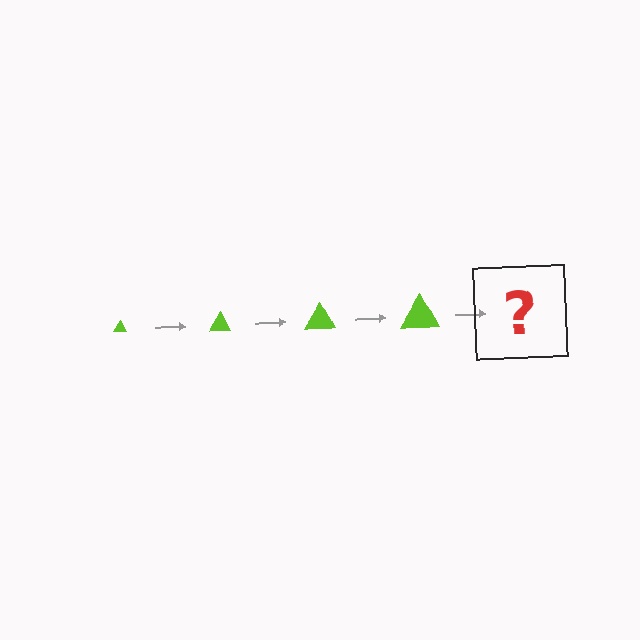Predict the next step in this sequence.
The next step is a lime triangle, larger than the previous one.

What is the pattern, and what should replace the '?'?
The pattern is that the triangle gets progressively larger each step. The '?' should be a lime triangle, larger than the previous one.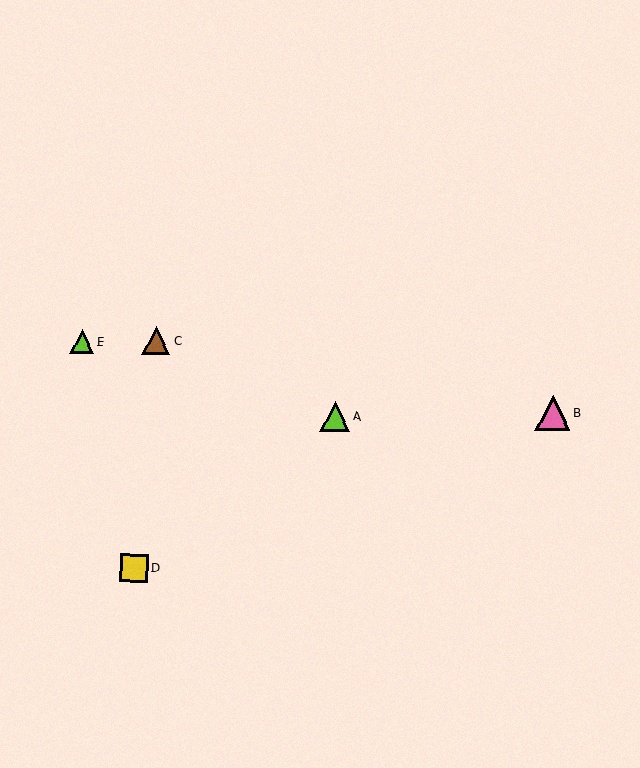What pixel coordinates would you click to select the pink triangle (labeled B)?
Click at (553, 413) to select the pink triangle B.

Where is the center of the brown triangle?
The center of the brown triangle is at (156, 340).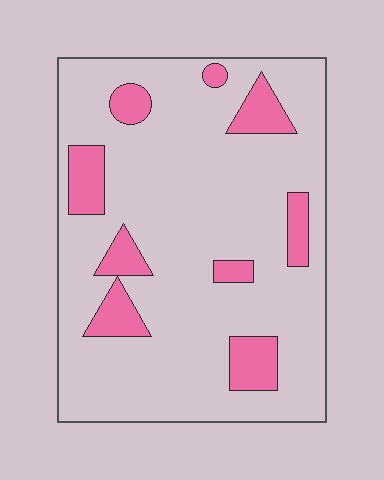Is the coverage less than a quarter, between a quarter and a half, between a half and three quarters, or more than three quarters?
Less than a quarter.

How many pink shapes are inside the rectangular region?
9.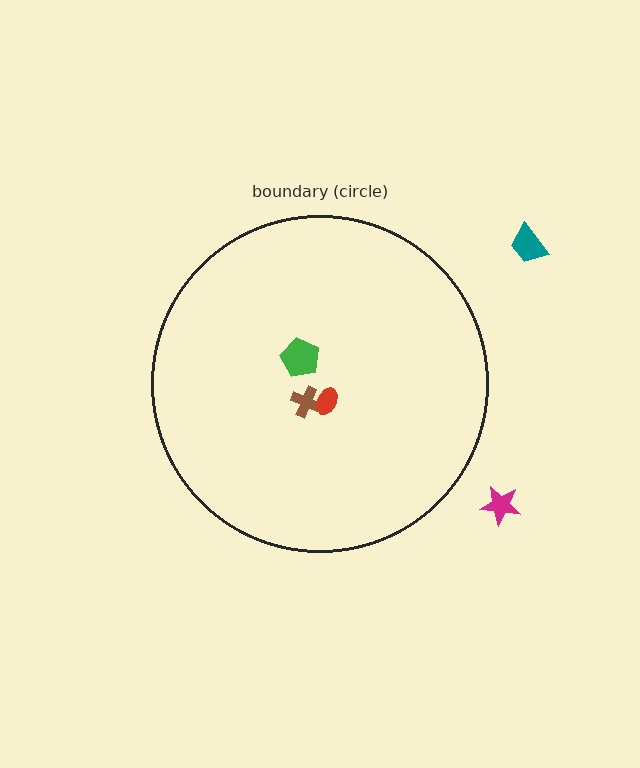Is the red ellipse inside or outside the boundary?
Inside.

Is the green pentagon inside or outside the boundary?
Inside.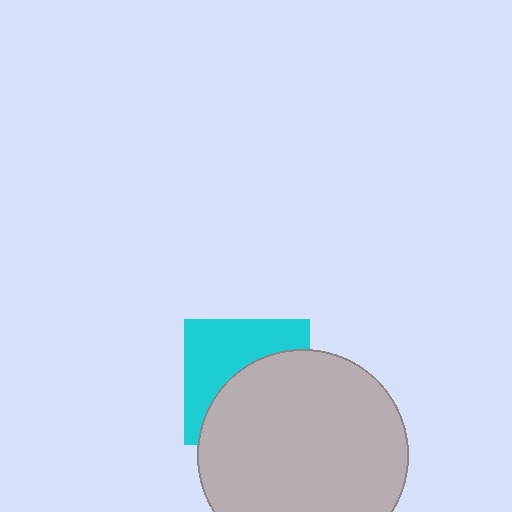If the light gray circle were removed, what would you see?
You would see the complete cyan square.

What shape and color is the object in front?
The object in front is a light gray circle.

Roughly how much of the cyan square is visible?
About half of it is visible (roughly 47%).